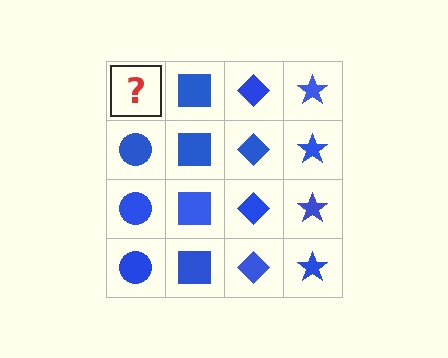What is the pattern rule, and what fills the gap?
The rule is that each column has a consistent shape. The gap should be filled with a blue circle.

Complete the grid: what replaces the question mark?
The question mark should be replaced with a blue circle.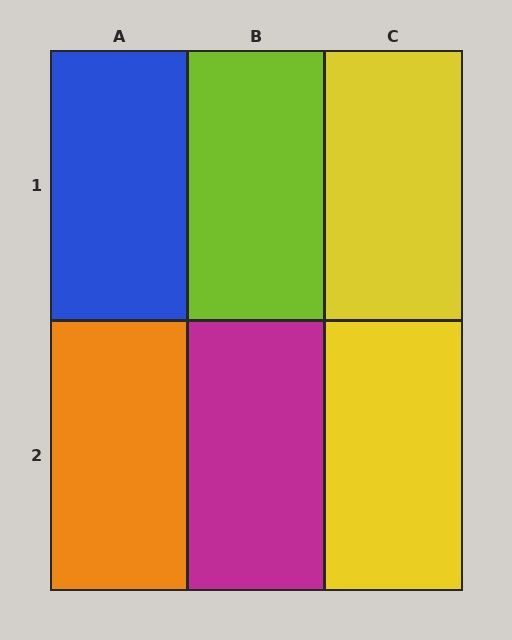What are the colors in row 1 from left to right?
Blue, lime, yellow.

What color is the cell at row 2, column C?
Yellow.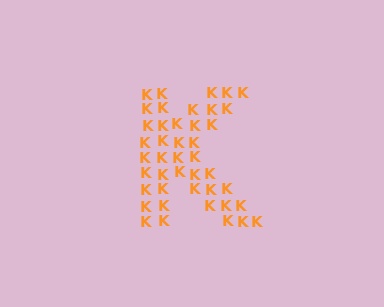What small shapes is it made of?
It is made of small letter K's.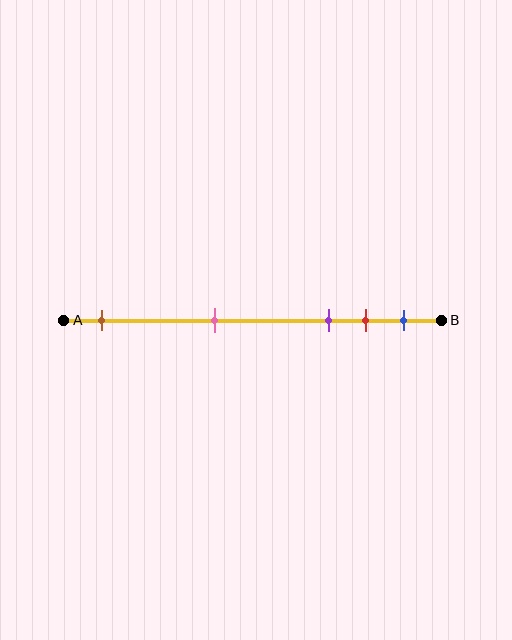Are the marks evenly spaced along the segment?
No, the marks are not evenly spaced.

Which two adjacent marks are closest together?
The red and blue marks are the closest adjacent pair.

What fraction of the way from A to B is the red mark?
The red mark is approximately 80% (0.8) of the way from A to B.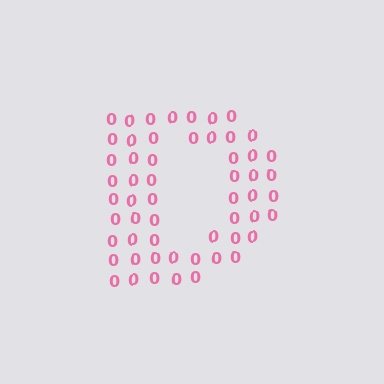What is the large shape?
The large shape is the letter D.